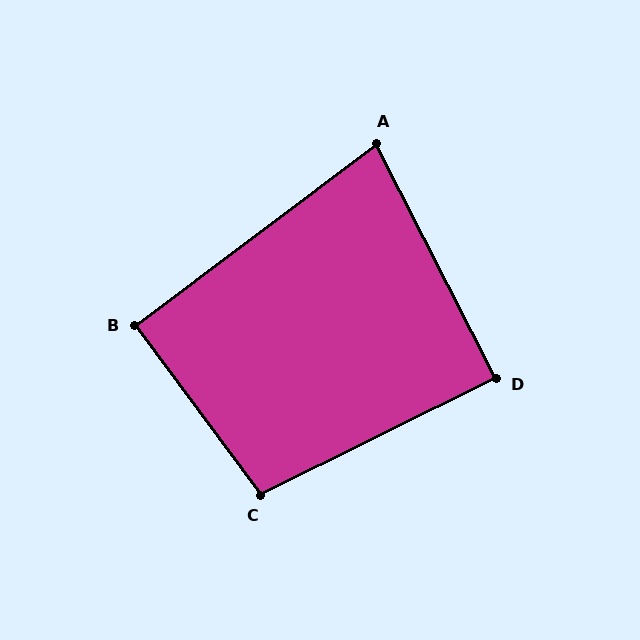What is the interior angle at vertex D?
Approximately 89 degrees (approximately right).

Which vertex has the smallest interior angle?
A, at approximately 80 degrees.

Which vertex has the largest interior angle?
C, at approximately 100 degrees.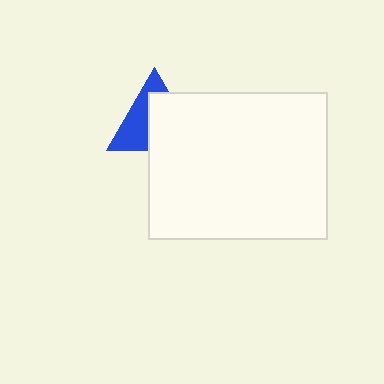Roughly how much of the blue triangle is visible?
A small part of it is visible (roughly 44%).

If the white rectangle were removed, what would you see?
You would see the complete blue triangle.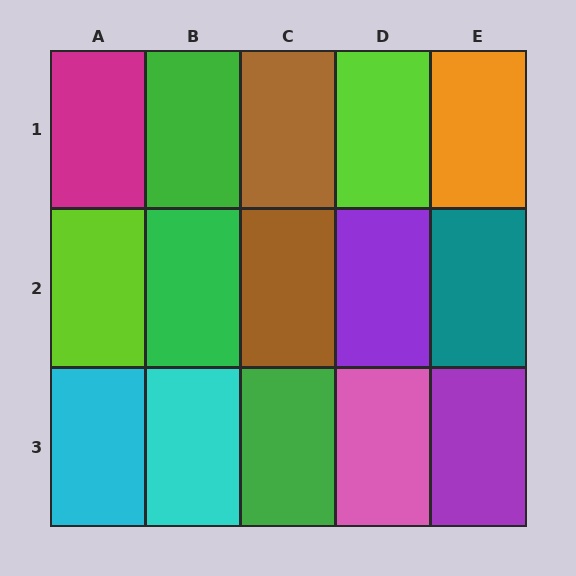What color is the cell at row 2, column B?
Green.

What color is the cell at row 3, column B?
Cyan.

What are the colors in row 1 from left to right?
Magenta, green, brown, lime, orange.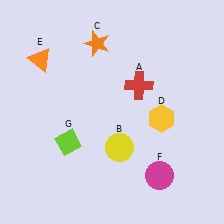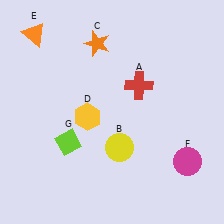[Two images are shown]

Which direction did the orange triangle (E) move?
The orange triangle (E) moved up.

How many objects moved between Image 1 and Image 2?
3 objects moved between the two images.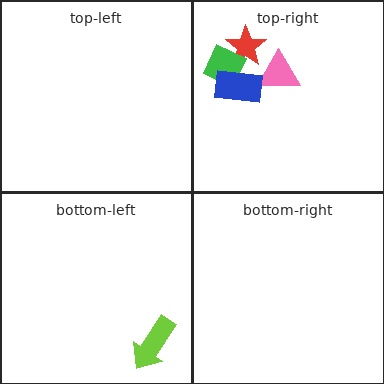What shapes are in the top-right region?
The pink triangle, the red star, the green diamond, the blue rectangle.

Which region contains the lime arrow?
The bottom-left region.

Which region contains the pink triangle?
The top-right region.